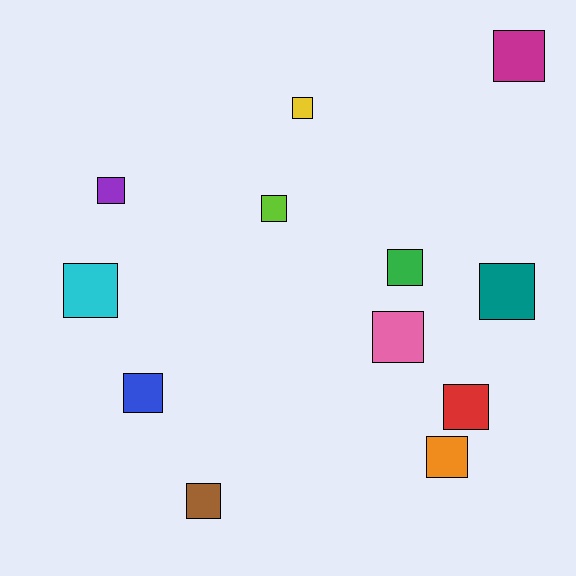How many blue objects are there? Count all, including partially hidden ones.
There is 1 blue object.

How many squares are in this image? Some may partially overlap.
There are 12 squares.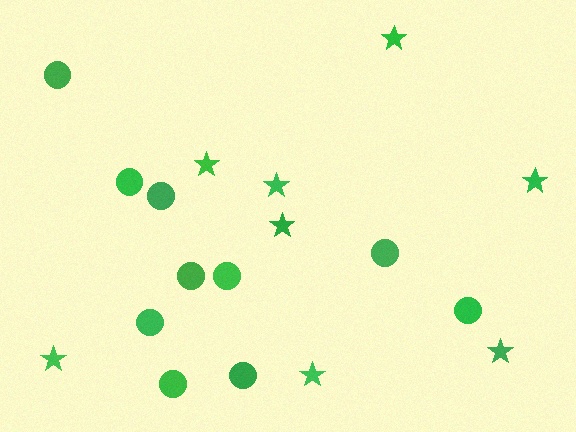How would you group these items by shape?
There are 2 groups: one group of stars (8) and one group of circles (10).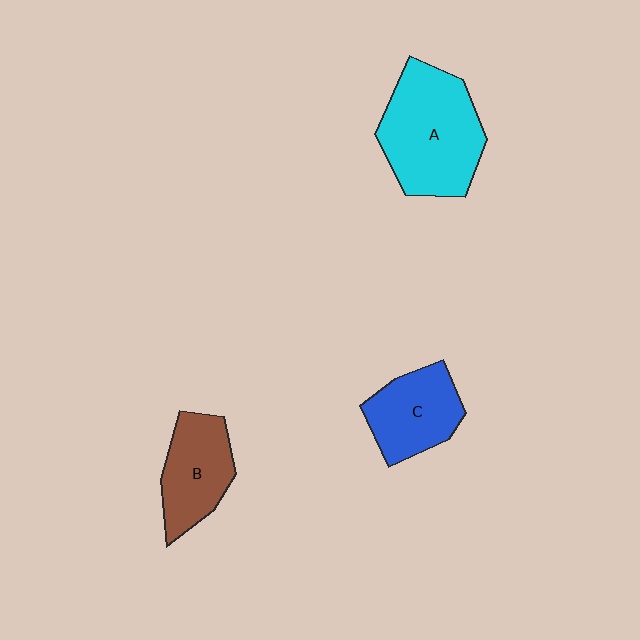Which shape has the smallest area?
Shape C (blue).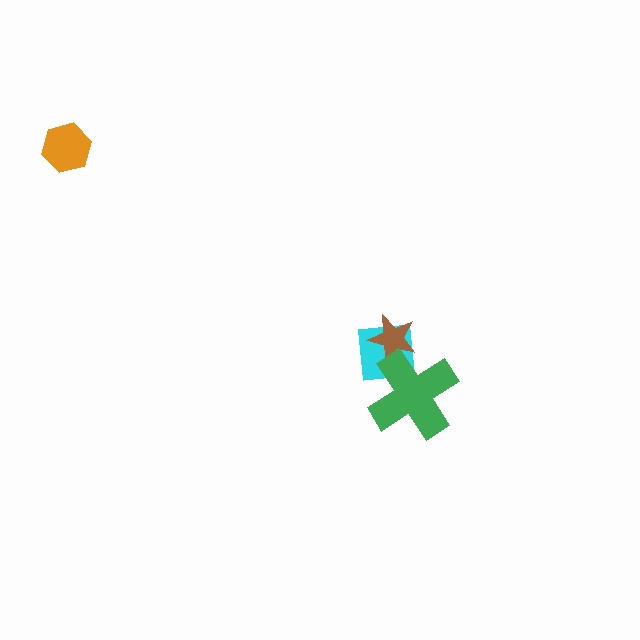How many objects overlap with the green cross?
2 objects overlap with the green cross.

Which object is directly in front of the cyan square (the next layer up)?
The brown star is directly in front of the cyan square.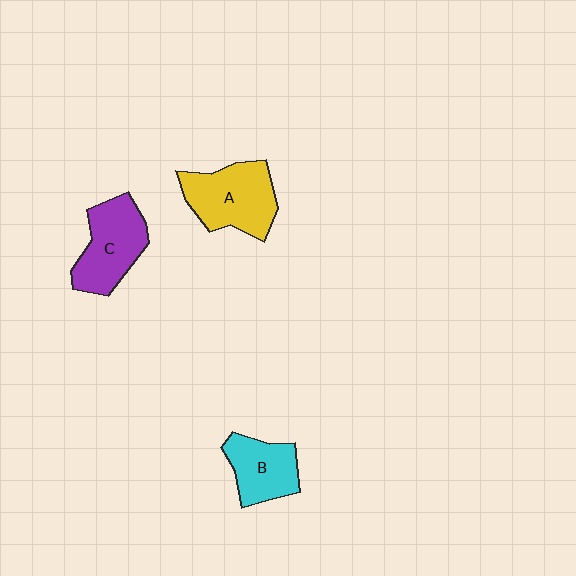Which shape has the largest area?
Shape A (yellow).